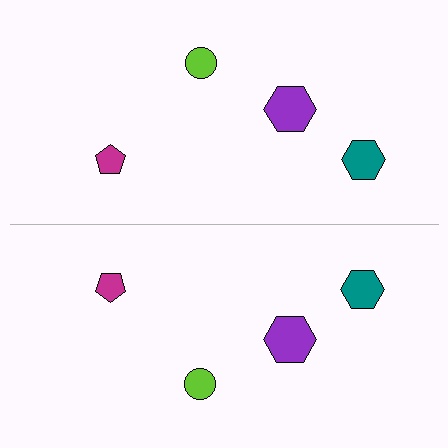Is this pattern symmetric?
Yes, this pattern has bilateral (reflection) symmetry.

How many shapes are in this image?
There are 8 shapes in this image.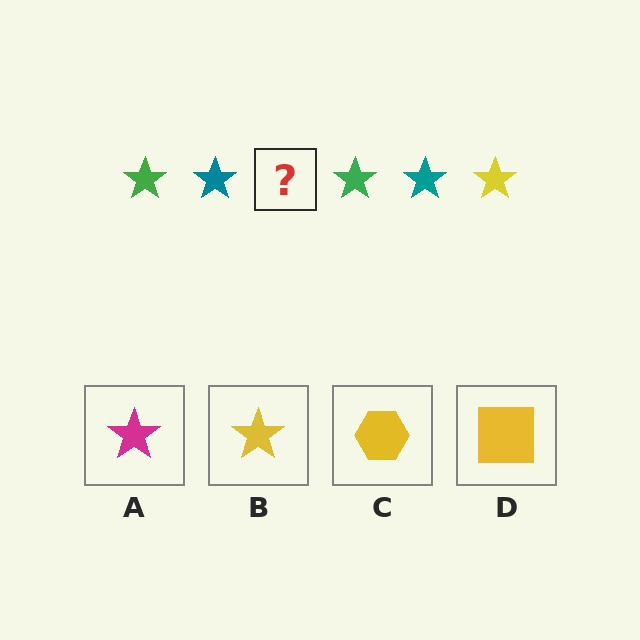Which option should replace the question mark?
Option B.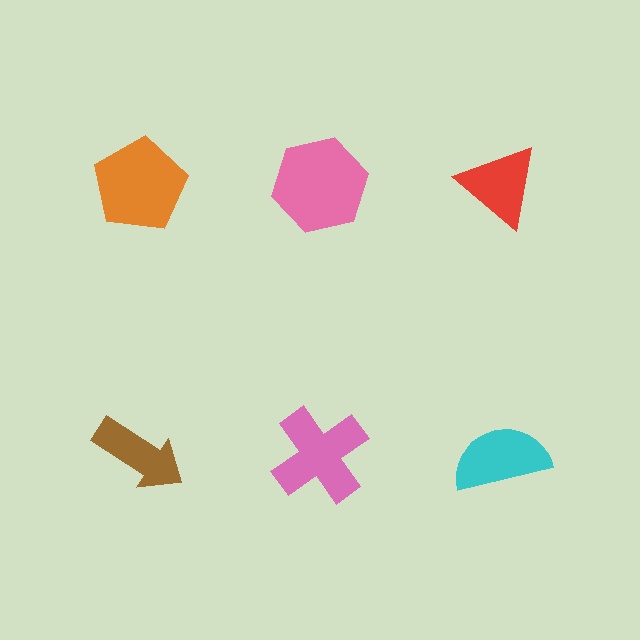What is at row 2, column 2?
A pink cross.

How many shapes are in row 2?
3 shapes.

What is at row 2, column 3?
A cyan semicircle.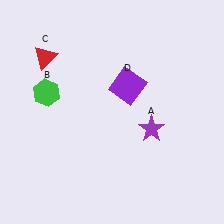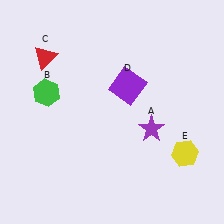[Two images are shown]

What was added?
A yellow hexagon (E) was added in Image 2.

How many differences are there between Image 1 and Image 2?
There is 1 difference between the two images.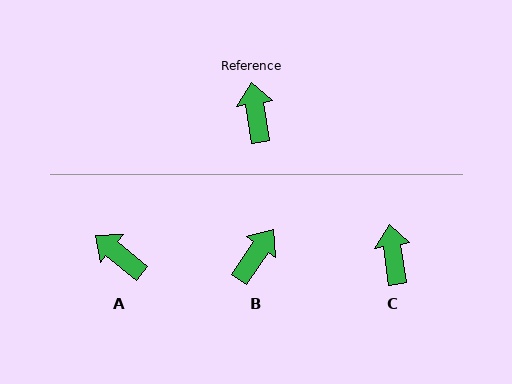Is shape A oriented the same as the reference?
No, it is off by about 43 degrees.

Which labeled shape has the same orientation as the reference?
C.